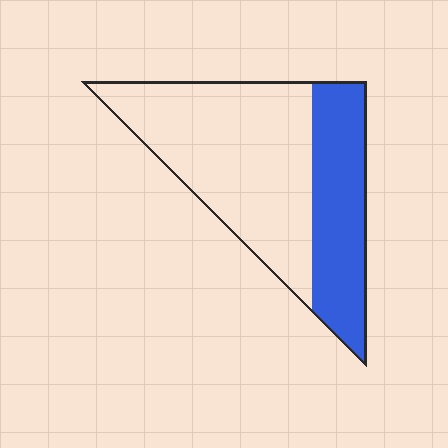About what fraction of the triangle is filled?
About one third (1/3).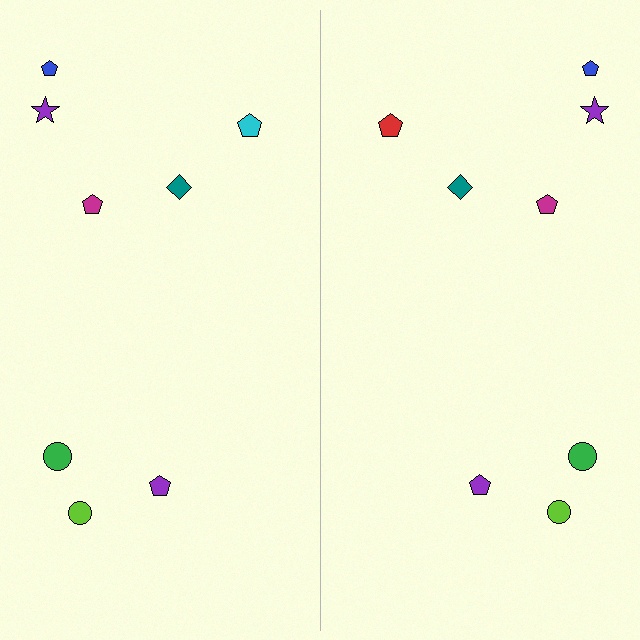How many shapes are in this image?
There are 16 shapes in this image.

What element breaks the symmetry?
The red pentagon on the right side breaks the symmetry — its mirror counterpart is cyan.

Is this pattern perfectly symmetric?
No, the pattern is not perfectly symmetric. The red pentagon on the right side breaks the symmetry — its mirror counterpart is cyan.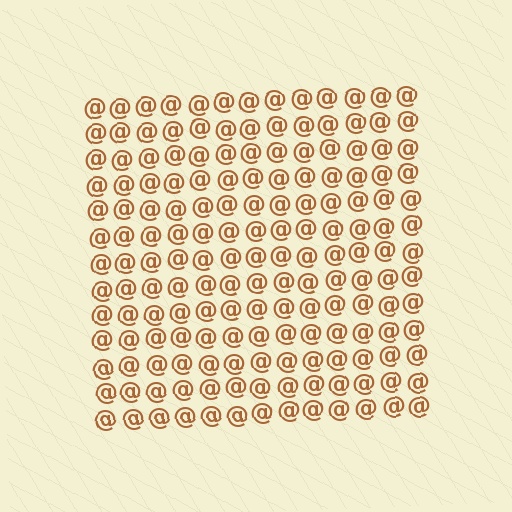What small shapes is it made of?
It is made of small at signs.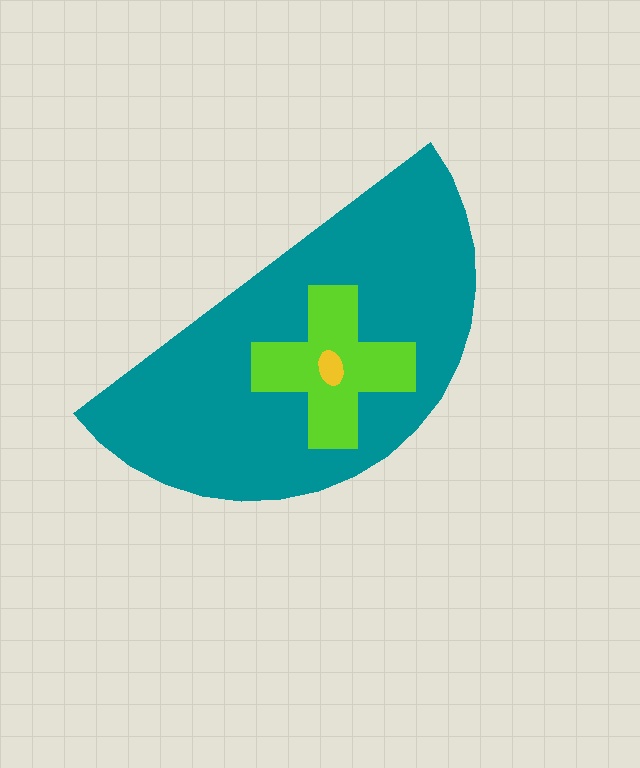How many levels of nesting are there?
3.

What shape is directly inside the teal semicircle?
The lime cross.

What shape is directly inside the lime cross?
The yellow ellipse.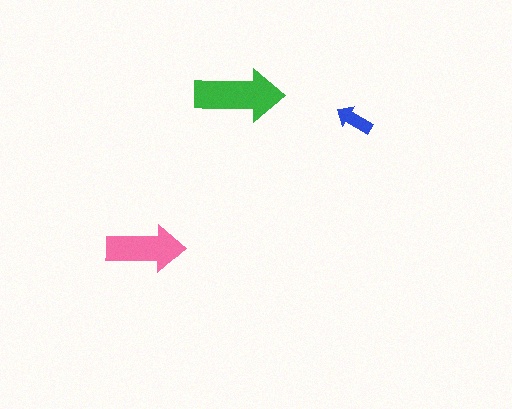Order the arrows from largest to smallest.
the green one, the pink one, the blue one.